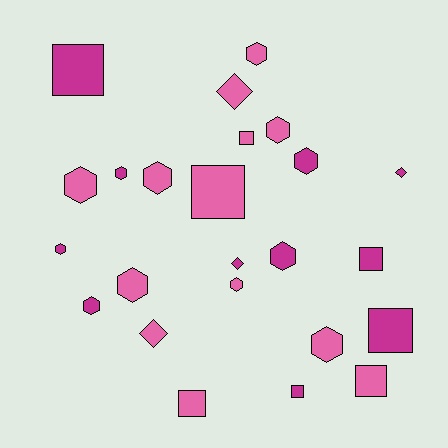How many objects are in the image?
There are 24 objects.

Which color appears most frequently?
Pink, with 13 objects.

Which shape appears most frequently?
Hexagon, with 12 objects.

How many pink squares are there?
There are 4 pink squares.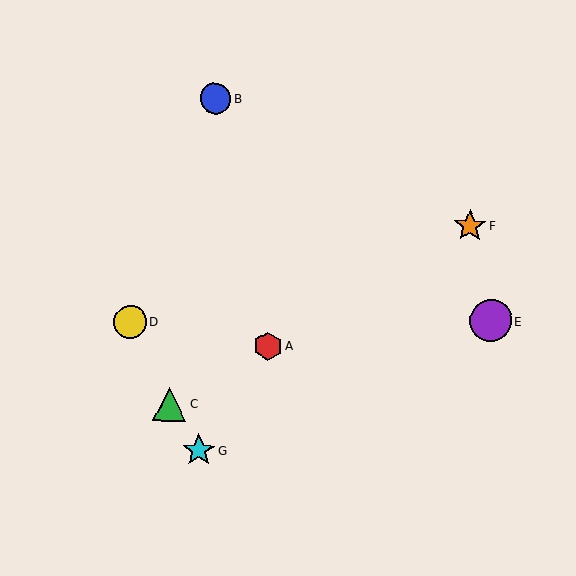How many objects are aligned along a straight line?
3 objects (A, C, F) are aligned along a straight line.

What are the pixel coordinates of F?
Object F is at (470, 226).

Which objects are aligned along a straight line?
Objects A, C, F are aligned along a straight line.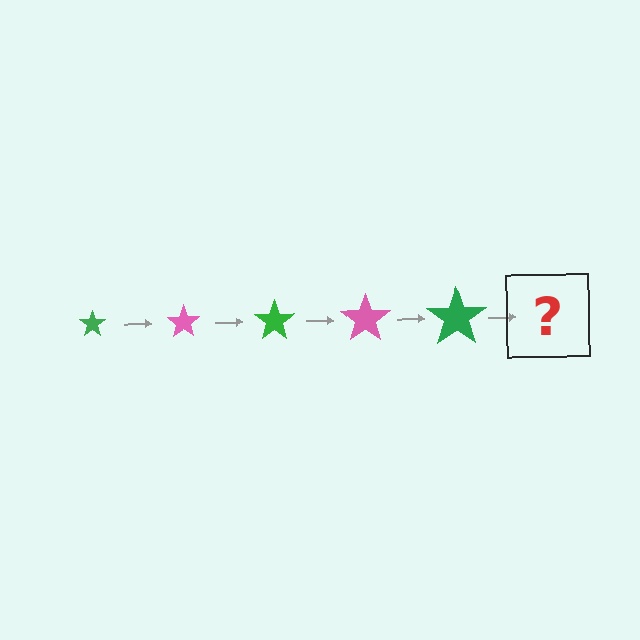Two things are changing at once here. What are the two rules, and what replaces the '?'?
The two rules are that the star grows larger each step and the color cycles through green and pink. The '?' should be a pink star, larger than the previous one.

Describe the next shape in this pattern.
It should be a pink star, larger than the previous one.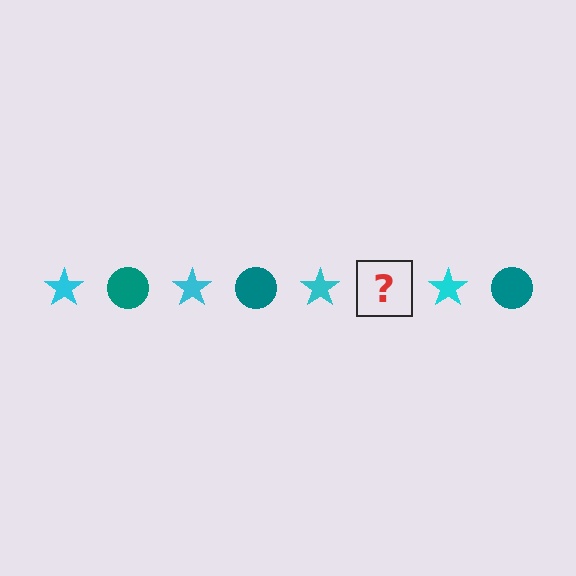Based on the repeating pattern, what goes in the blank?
The blank should be a teal circle.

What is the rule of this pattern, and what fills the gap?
The rule is that the pattern alternates between cyan star and teal circle. The gap should be filled with a teal circle.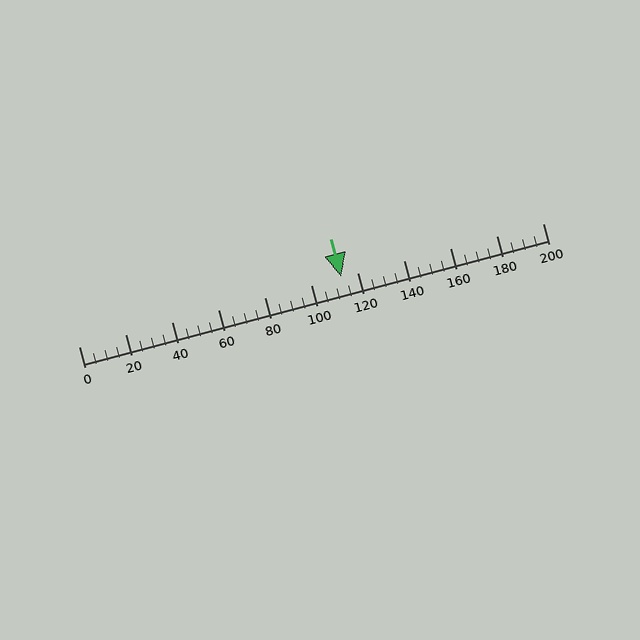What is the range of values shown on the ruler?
The ruler shows values from 0 to 200.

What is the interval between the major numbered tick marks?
The major tick marks are spaced 20 units apart.